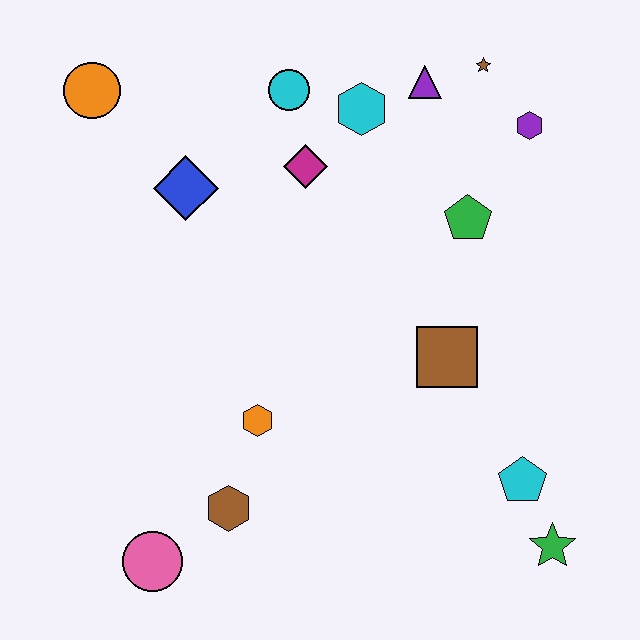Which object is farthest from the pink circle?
The brown star is farthest from the pink circle.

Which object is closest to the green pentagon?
The purple hexagon is closest to the green pentagon.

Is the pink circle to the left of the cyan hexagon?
Yes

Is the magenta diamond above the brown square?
Yes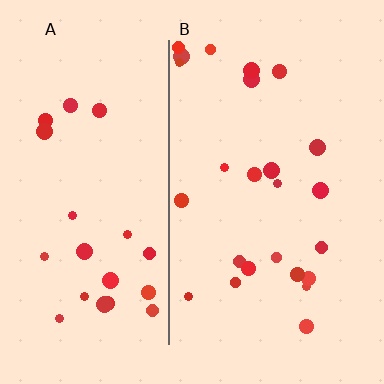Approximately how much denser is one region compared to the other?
Approximately 1.1× — region B over region A.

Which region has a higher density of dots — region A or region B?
B (the right).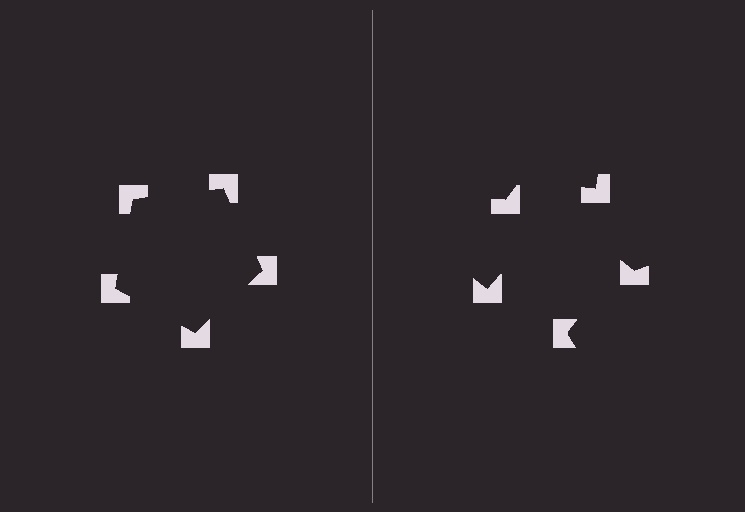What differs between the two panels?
The notched squares are positioned identically on both sides; only the wedge orientations differ. On the left they align to a pentagon; on the right they are misaligned.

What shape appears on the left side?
An illusory pentagon.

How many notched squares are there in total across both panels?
10 — 5 on each side.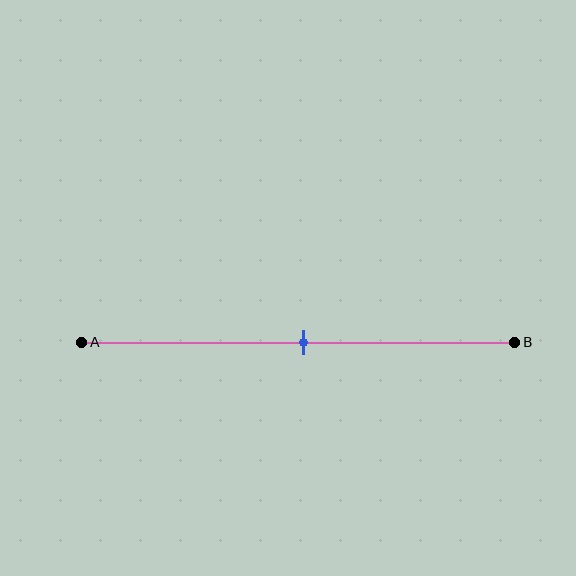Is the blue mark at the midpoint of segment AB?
Yes, the mark is approximately at the midpoint.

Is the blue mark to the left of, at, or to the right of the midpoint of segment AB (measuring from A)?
The blue mark is approximately at the midpoint of segment AB.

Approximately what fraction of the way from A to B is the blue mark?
The blue mark is approximately 50% of the way from A to B.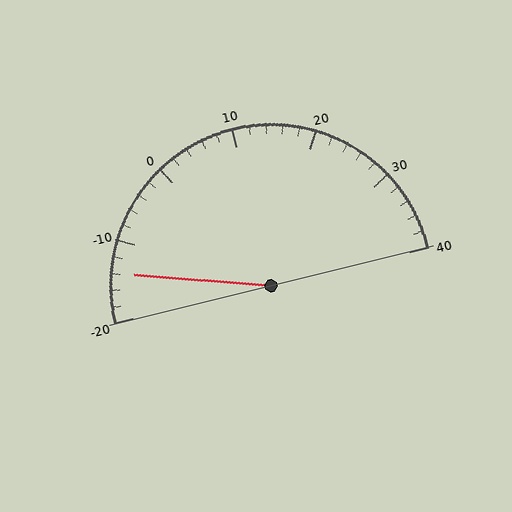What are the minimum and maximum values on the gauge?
The gauge ranges from -20 to 40.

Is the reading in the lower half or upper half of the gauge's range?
The reading is in the lower half of the range (-20 to 40).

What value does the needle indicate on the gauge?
The needle indicates approximately -14.